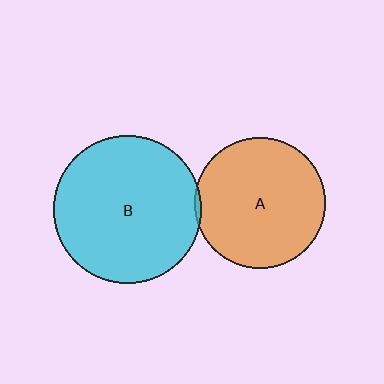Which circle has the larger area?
Circle B (cyan).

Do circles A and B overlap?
Yes.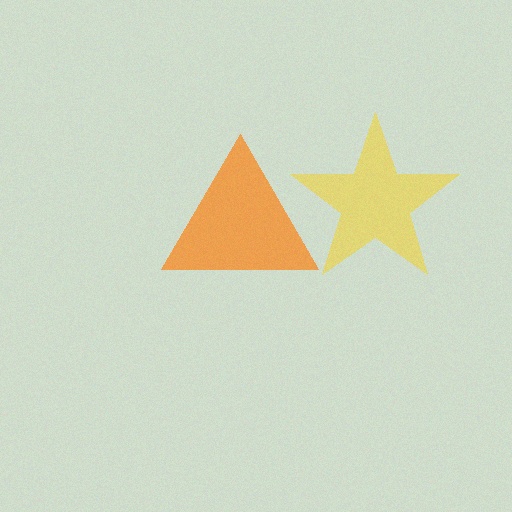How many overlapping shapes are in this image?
There are 2 overlapping shapes in the image.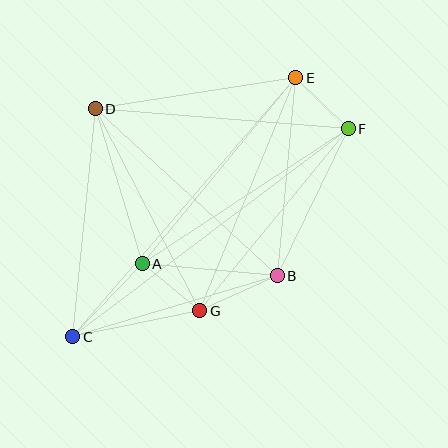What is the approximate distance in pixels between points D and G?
The distance between D and G is approximately 227 pixels.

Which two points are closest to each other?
Points E and F are closest to each other.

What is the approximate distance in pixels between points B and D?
The distance between B and D is approximately 247 pixels.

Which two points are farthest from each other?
Points C and F are farthest from each other.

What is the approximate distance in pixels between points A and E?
The distance between A and E is approximately 241 pixels.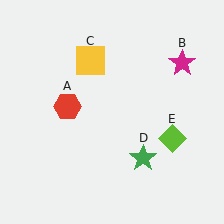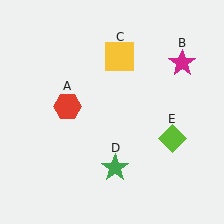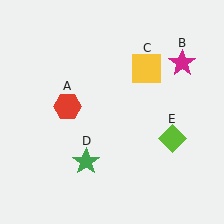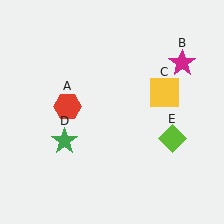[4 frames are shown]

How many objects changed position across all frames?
2 objects changed position: yellow square (object C), green star (object D).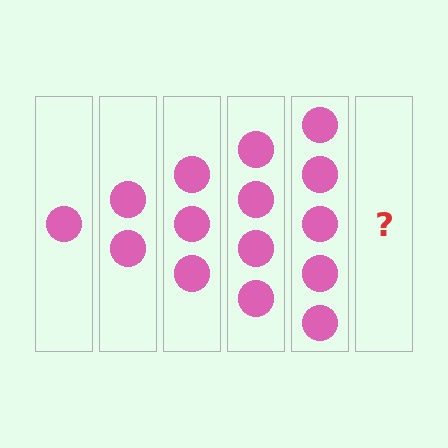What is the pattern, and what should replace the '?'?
The pattern is that each step adds one more circle. The '?' should be 6 circles.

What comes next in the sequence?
The next element should be 6 circles.